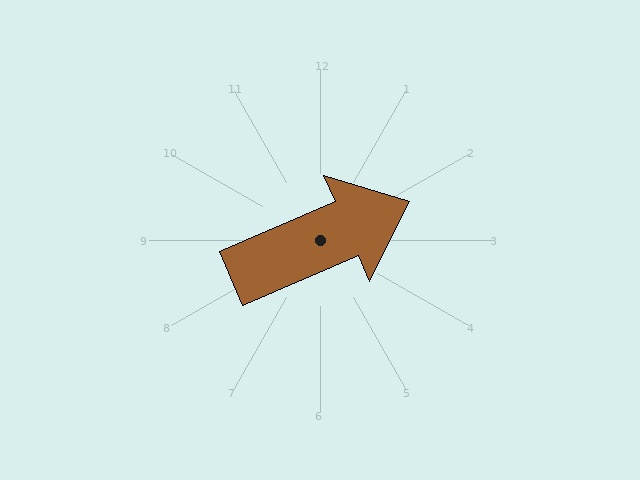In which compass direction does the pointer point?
Northeast.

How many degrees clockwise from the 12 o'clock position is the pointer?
Approximately 67 degrees.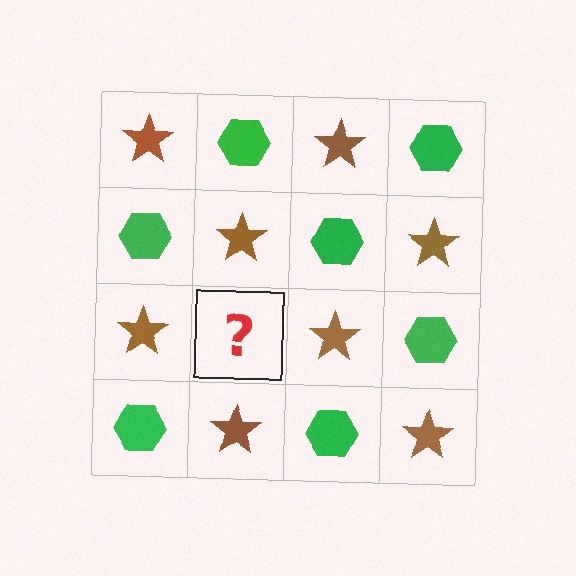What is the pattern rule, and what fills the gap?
The rule is that it alternates brown star and green hexagon in a checkerboard pattern. The gap should be filled with a green hexagon.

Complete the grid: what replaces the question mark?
The question mark should be replaced with a green hexagon.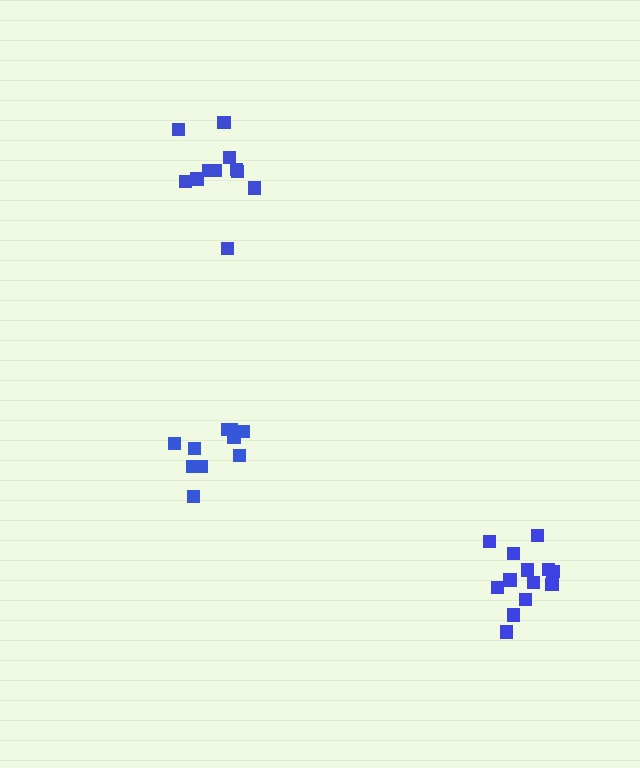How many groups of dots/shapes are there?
There are 3 groups.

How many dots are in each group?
Group 1: 10 dots, Group 2: 11 dots, Group 3: 13 dots (34 total).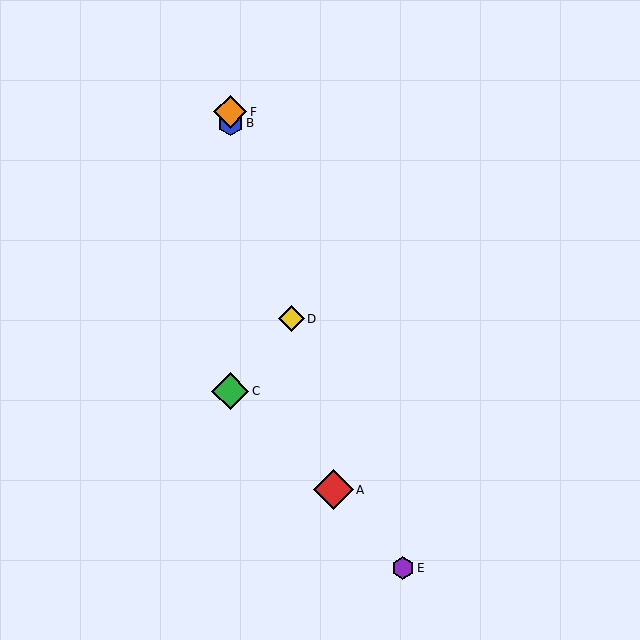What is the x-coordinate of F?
Object F is at x≈230.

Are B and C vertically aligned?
Yes, both are at x≈230.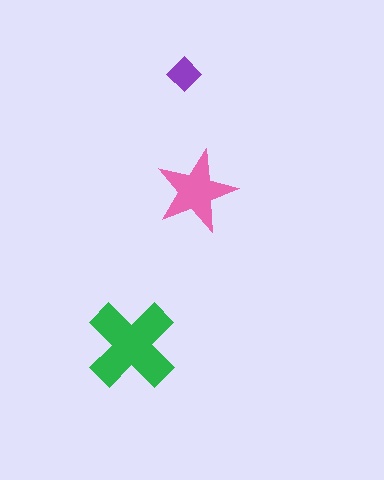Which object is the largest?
The green cross.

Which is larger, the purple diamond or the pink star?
The pink star.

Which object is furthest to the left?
The green cross is leftmost.